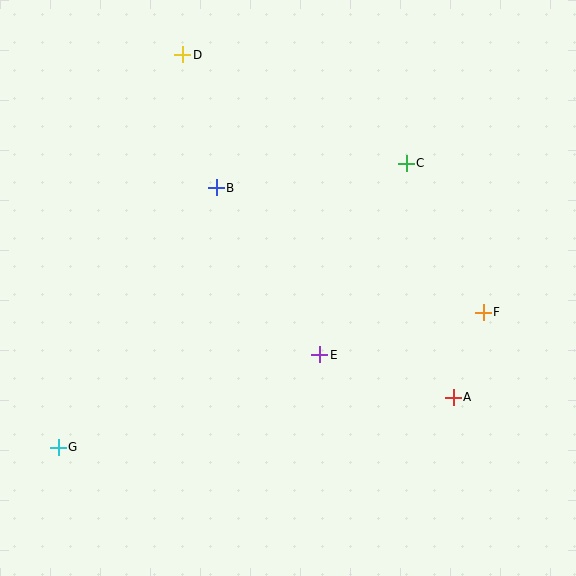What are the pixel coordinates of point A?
Point A is at (453, 397).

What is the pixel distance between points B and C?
The distance between B and C is 192 pixels.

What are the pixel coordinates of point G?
Point G is at (58, 447).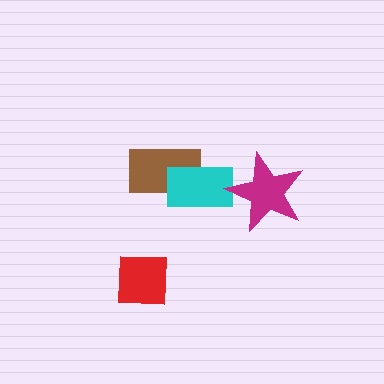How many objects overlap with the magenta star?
1 object overlaps with the magenta star.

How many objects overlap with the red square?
0 objects overlap with the red square.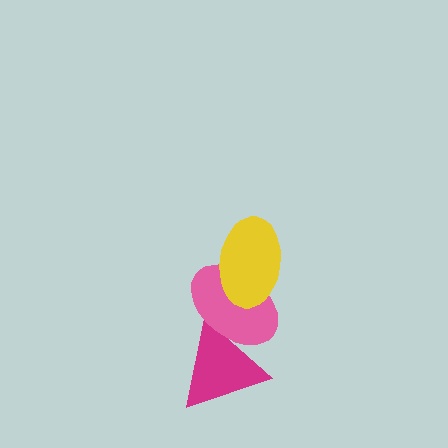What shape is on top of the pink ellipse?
The yellow ellipse is on top of the pink ellipse.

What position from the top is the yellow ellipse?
The yellow ellipse is 1st from the top.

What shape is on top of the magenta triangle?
The pink ellipse is on top of the magenta triangle.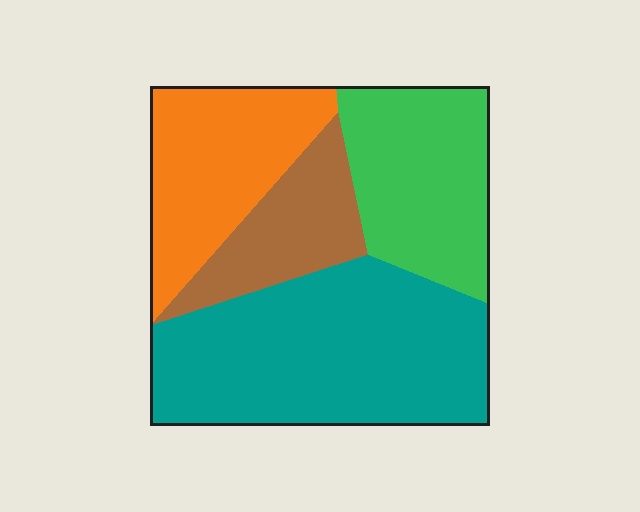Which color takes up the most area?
Teal, at roughly 40%.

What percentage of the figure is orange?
Orange takes up about one fifth (1/5) of the figure.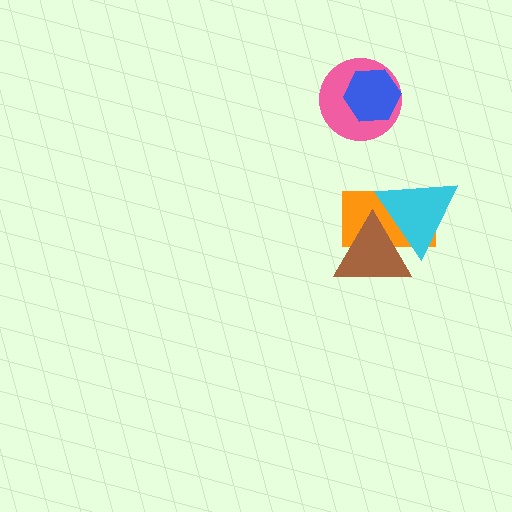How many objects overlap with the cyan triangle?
2 objects overlap with the cyan triangle.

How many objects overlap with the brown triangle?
2 objects overlap with the brown triangle.